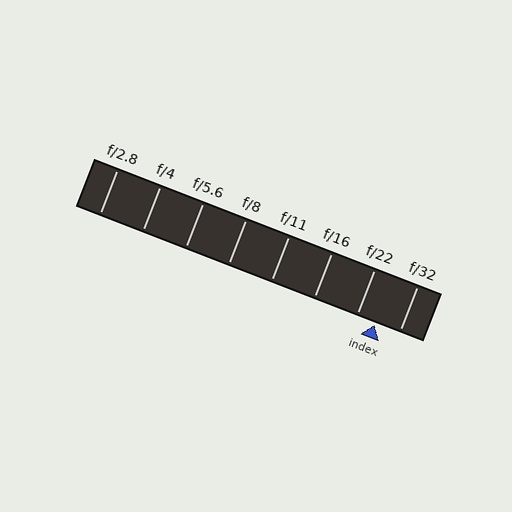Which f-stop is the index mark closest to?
The index mark is closest to f/22.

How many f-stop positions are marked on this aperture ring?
There are 8 f-stop positions marked.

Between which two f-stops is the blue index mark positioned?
The index mark is between f/22 and f/32.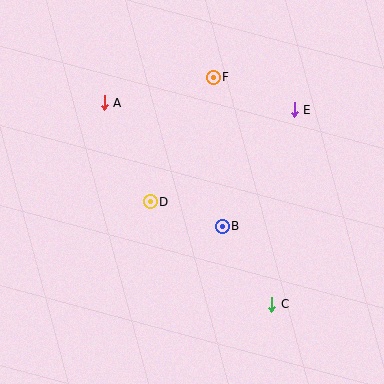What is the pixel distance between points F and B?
The distance between F and B is 149 pixels.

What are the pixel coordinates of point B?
Point B is at (222, 226).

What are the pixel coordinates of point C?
Point C is at (272, 304).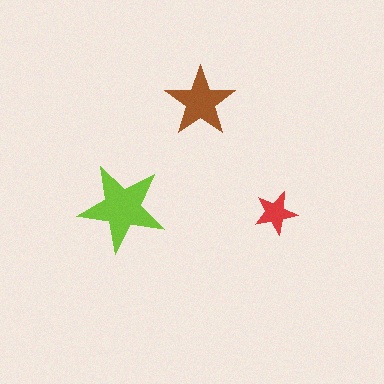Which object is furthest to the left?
The lime star is leftmost.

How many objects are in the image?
There are 3 objects in the image.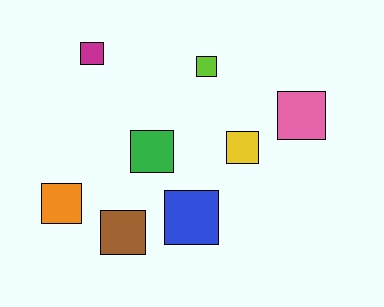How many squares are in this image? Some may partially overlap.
There are 8 squares.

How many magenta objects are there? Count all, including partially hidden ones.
There is 1 magenta object.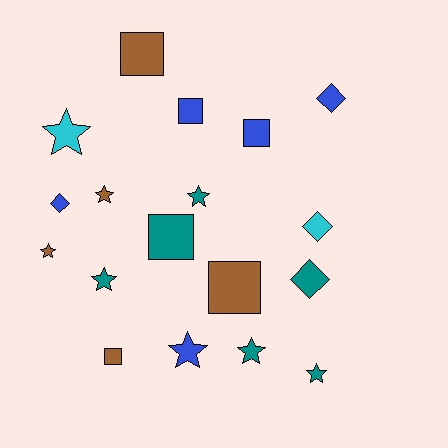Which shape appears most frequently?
Star, with 8 objects.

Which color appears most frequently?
Teal, with 6 objects.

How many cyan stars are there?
There is 1 cyan star.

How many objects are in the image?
There are 18 objects.